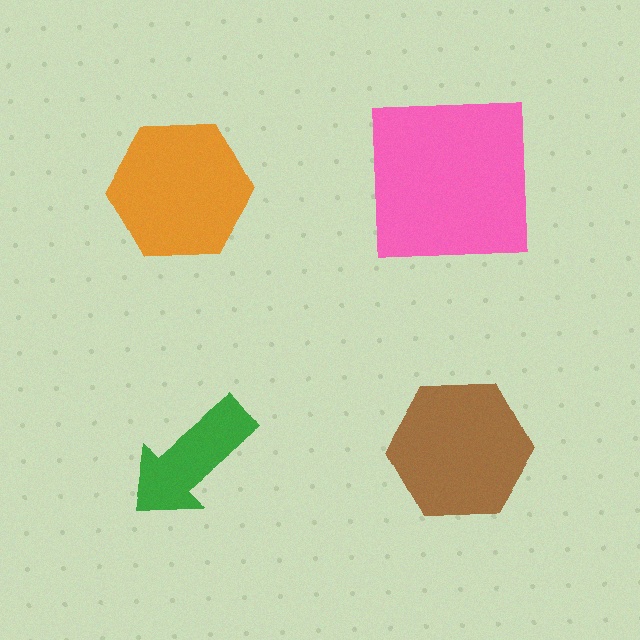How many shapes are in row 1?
2 shapes.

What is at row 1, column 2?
A pink square.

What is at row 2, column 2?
A brown hexagon.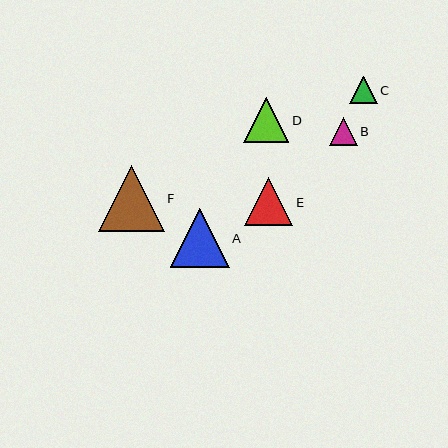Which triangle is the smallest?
Triangle C is the smallest with a size of approximately 27 pixels.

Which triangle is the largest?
Triangle F is the largest with a size of approximately 66 pixels.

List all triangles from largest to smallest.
From largest to smallest: F, A, E, D, B, C.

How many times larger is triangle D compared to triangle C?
Triangle D is approximately 1.7 times the size of triangle C.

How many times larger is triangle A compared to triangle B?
Triangle A is approximately 2.2 times the size of triangle B.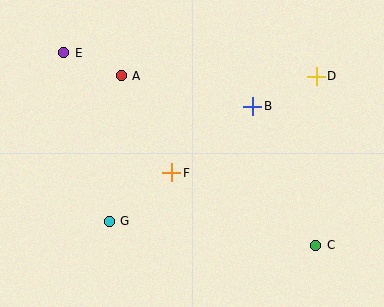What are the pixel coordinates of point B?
Point B is at (253, 106).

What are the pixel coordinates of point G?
Point G is at (109, 221).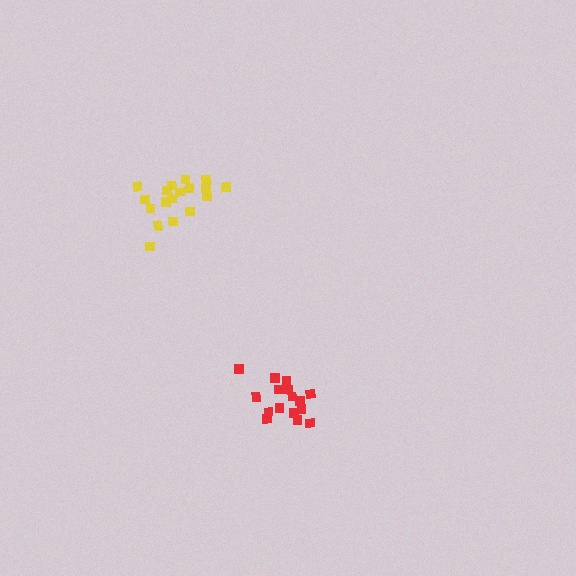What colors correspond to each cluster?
The clusters are colored: red, yellow.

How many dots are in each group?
Group 1: 16 dots, Group 2: 18 dots (34 total).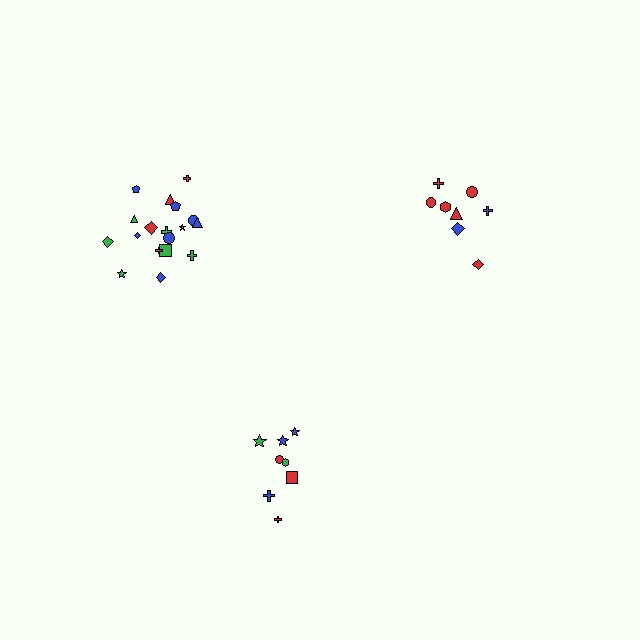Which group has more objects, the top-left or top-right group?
The top-left group.